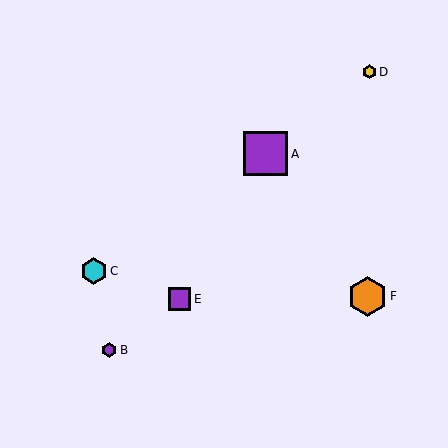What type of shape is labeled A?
Shape A is a purple square.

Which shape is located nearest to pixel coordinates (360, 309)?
The orange hexagon (labeled F) at (367, 296) is nearest to that location.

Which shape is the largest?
The purple square (labeled A) is the largest.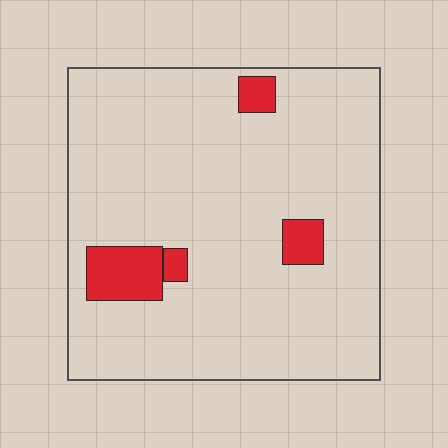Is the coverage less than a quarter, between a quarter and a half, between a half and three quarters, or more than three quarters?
Less than a quarter.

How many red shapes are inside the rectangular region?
4.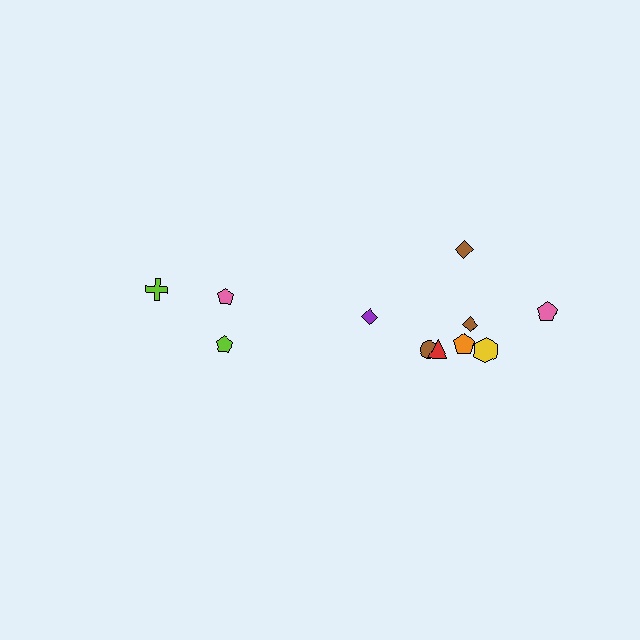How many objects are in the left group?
There are 3 objects.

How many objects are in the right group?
There are 8 objects.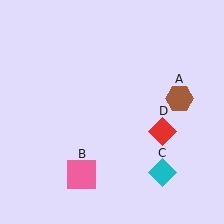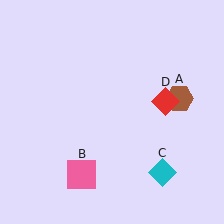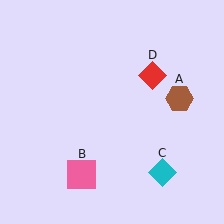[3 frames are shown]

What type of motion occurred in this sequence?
The red diamond (object D) rotated counterclockwise around the center of the scene.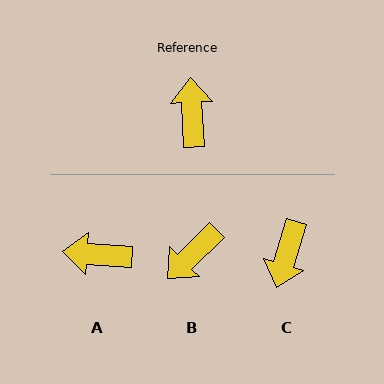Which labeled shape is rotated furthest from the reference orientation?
C, about 161 degrees away.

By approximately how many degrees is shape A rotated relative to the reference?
Approximately 83 degrees counter-clockwise.